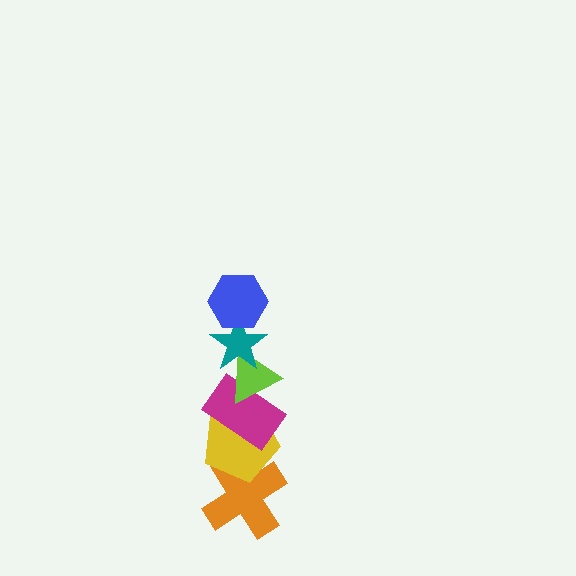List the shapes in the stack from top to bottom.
From top to bottom: the blue hexagon, the teal star, the lime triangle, the magenta rectangle, the yellow pentagon, the orange cross.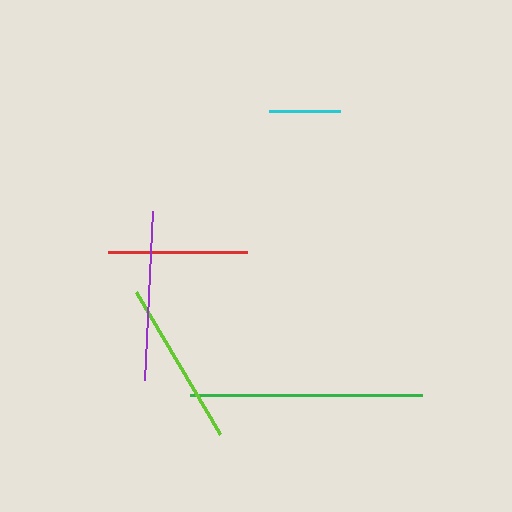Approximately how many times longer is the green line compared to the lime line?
The green line is approximately 1.4 times the length of the lime line.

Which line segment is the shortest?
The cyan line is the shortest at approximately 71 pixels.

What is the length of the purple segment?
The purple segment is approximately 170 pixels long.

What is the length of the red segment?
The red segment is approximately 140 pixels long.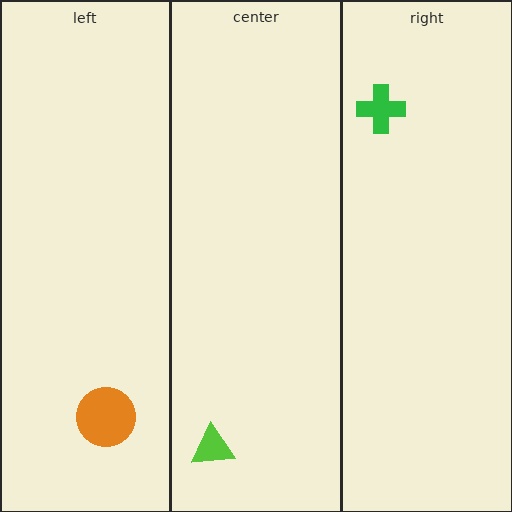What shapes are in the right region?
The green cross.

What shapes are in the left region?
The orange circle.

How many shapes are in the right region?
1.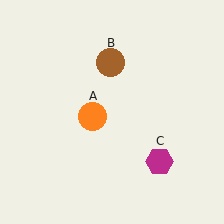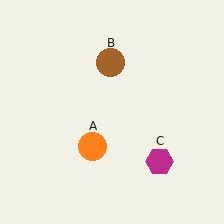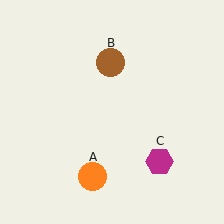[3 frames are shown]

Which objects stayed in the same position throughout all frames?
Brown circle (object B) and magenta hexagon (object C) remained stationary.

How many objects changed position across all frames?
1 object changed position: orange circle (object A).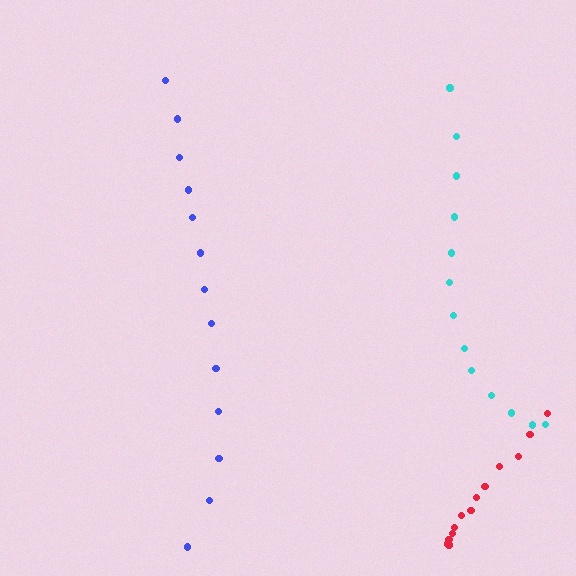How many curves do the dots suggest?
There are 3 distinct paths.